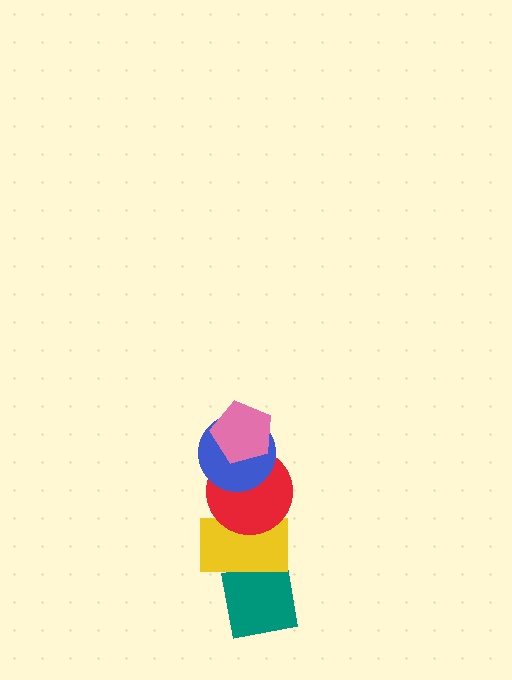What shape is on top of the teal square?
The yellow rectangle is on top of the teal square.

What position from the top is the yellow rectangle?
The yellow rectangle is 4th from the top.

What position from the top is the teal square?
The teal square is 5th from the top.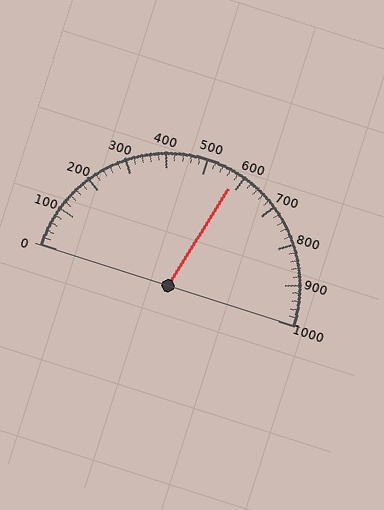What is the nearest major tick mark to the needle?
The nearest major tick mark is 600.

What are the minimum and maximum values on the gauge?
The gauge ranges from 0 to 1000.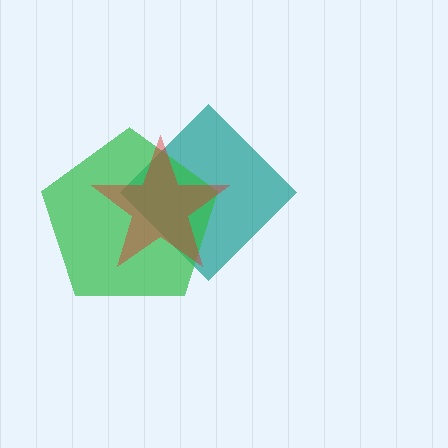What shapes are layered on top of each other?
The layered shapes are: a teal diamond, a green pentagon, a red star.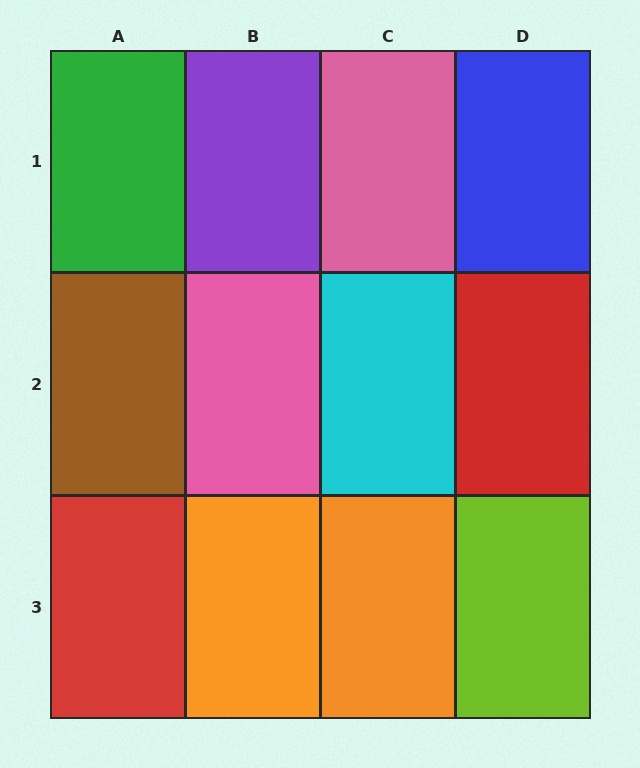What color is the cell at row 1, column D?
Blue.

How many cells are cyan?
1 cell is cyan.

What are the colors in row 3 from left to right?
Red, orange, orange, lime.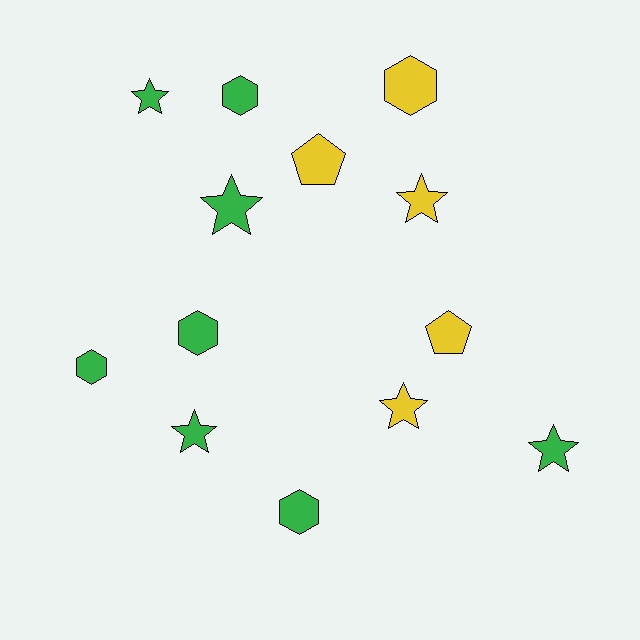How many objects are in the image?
There are 13 objects.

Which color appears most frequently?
Green, with 8 objects.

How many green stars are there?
There are 4 green stars.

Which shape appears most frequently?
Star, with 6 objects.